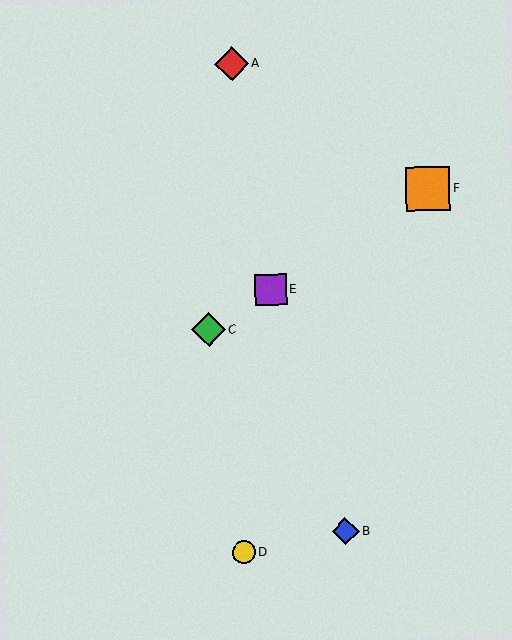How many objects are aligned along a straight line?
3 objects (C, E, F) are aligned along a straight line.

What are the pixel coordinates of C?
Object C is at (208, 330).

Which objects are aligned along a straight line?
Objects C, E, F are aligned along a straight line.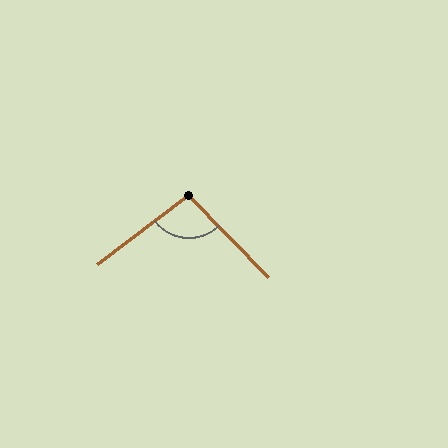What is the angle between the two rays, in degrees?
Approximately 97 degrees.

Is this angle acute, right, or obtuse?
It is obtuse.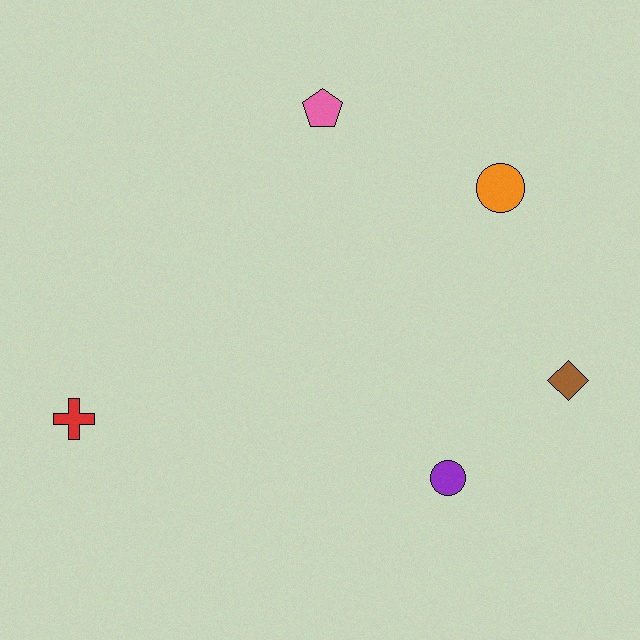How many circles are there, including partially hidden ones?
There are 2 circles.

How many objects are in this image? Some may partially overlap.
There are 5 objects.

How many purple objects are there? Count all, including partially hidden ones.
There is 1 purple object.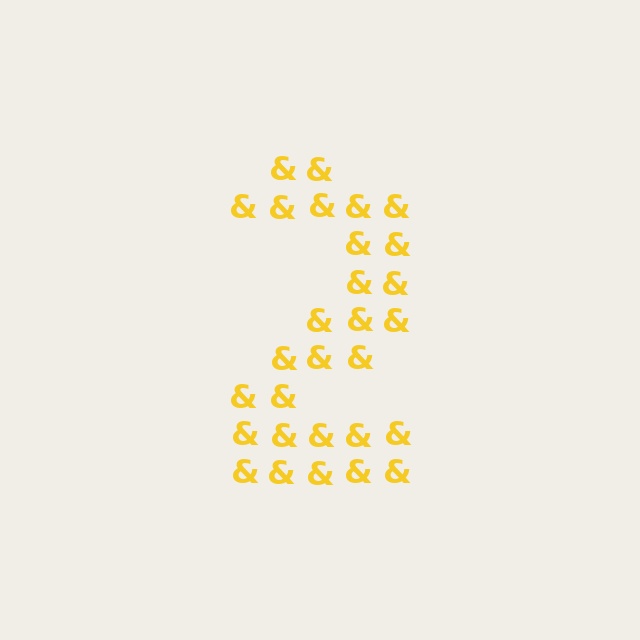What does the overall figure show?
The overall figure shows the digit 2.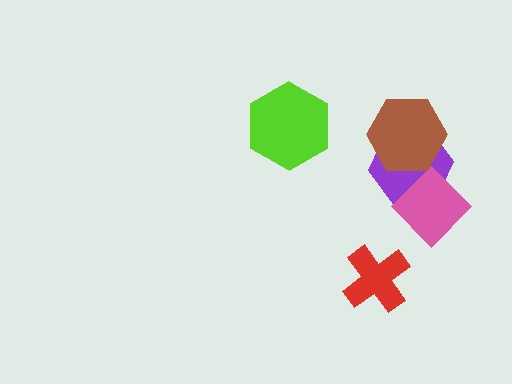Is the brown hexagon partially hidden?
No, no other shape covers it.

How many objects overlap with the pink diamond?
1 object overlaps with the pink diamond.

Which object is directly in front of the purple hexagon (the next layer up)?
The pink diamond is directly in front of the purple hexagon.